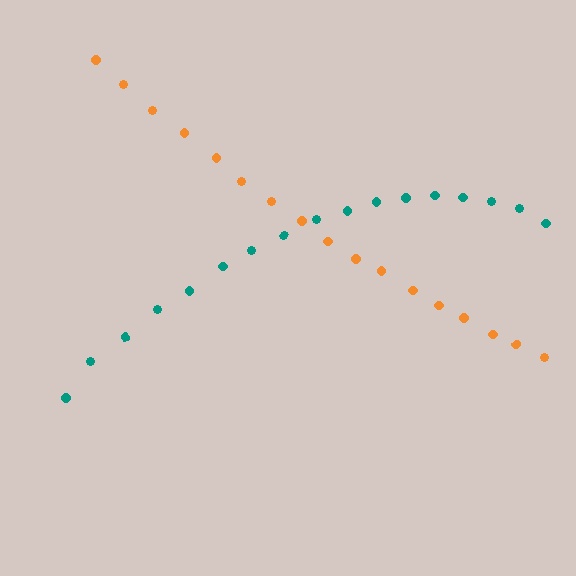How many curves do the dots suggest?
There are 2 distinct paths.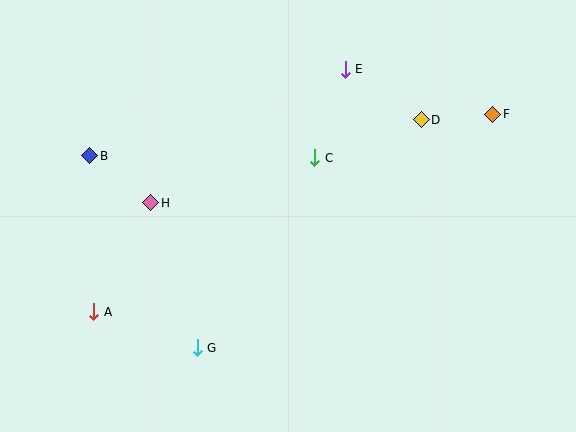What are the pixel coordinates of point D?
Point D is at (421, 120).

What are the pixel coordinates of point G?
Point G is at (197, 348).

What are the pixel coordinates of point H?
Point H is at (151, 203).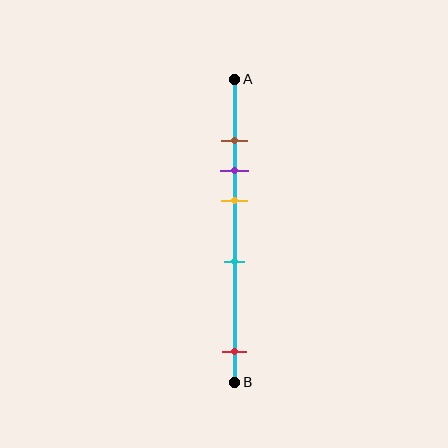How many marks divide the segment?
There are 5 marks dividing the segment.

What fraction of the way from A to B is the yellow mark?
The yellow mark is approximately 40% (0.4) of the way from A to B.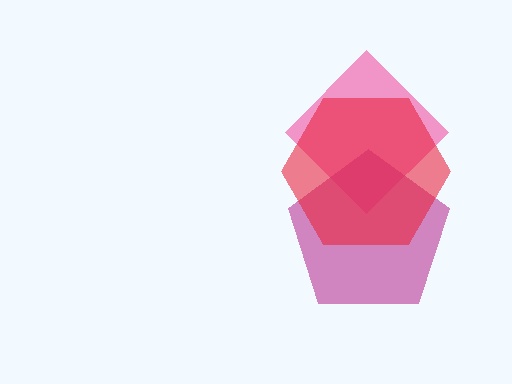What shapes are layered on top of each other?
The layered shapes are: a pink diamond, a magenta pentagon, a red hexagon.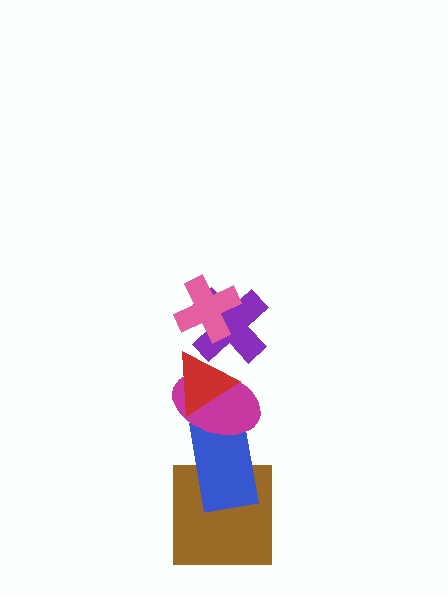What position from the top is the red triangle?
The red triangle is 3rd from the top.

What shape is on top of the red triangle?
The purple cross is on top of the red triangle.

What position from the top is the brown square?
The brown square is 6th from the top.